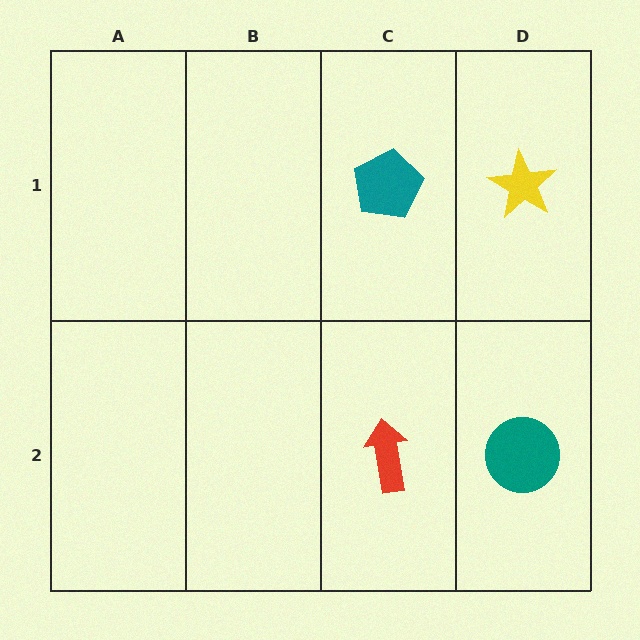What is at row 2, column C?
A red arrow.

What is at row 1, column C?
A teal pentagon.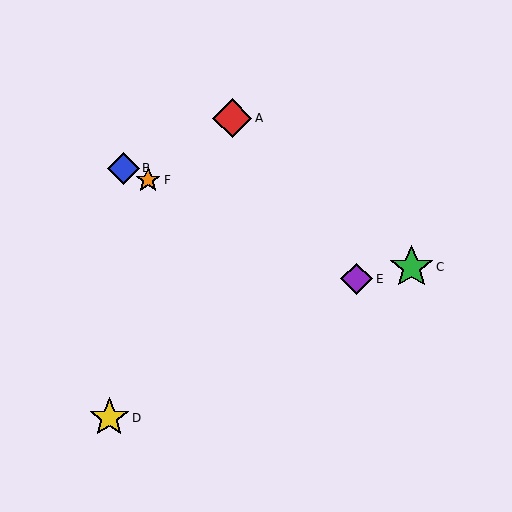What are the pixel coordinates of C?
Object C is at (411, 267).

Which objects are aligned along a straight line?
Objects B, E, F are aligned along a straight line.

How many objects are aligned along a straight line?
3 objects (B, E, F) are aligned along a straight line.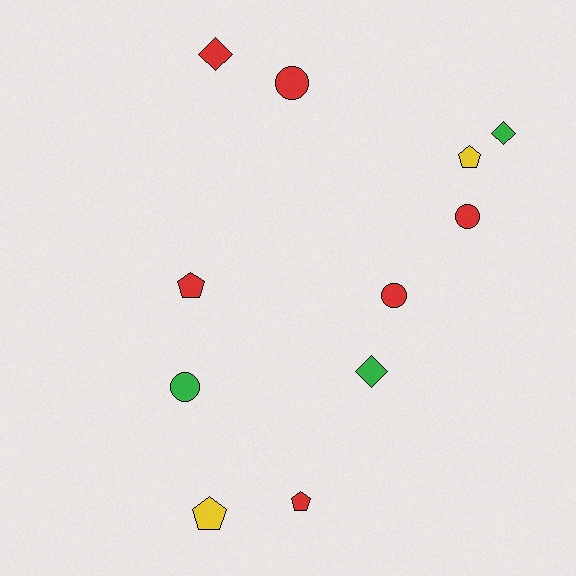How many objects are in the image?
There are 11 objects.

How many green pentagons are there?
There are no green pentagons.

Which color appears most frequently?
Red, with 6 objects.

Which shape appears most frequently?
Pentagon, with 4 objects.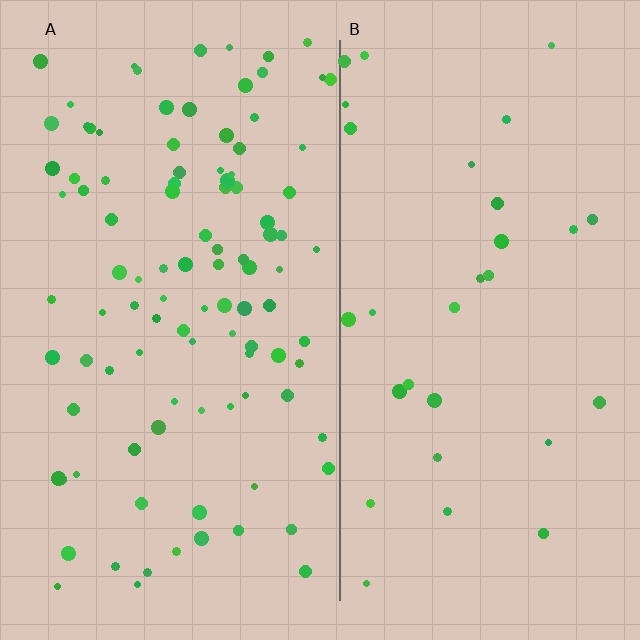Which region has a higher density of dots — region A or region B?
A (the left).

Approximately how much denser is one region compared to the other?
Approximately 3.3× — region A over region B.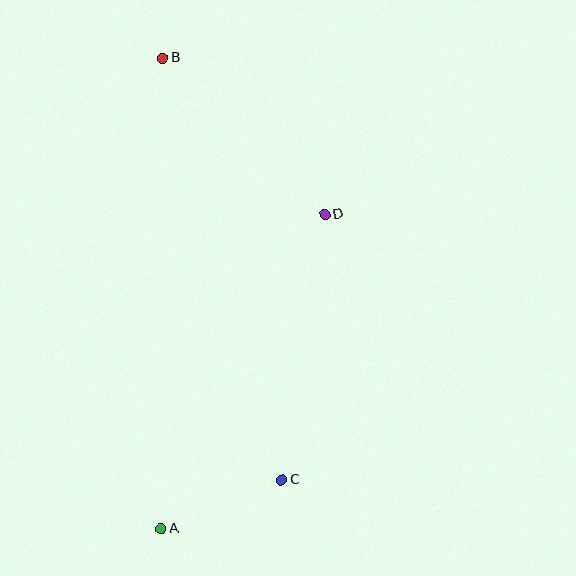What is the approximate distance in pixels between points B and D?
The distance between B and D is approximately 226 pixels.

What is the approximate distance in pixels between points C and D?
The distance between C and D is approximately 269 pixels.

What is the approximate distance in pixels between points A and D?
The distance between A and D is approximately 354 pixels.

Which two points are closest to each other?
Points A and C are closest to each other.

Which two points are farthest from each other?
Points A and B are farthest from each other.